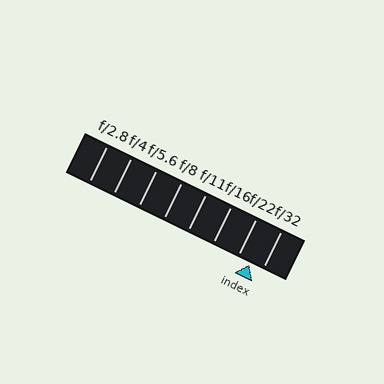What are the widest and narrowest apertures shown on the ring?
The widest aperture shown is f/2.8 and the narrowest is f/32.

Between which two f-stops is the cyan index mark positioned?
The index mark is between f/22 and f/32.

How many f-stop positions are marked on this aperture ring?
There are 8 f-stop positions marked.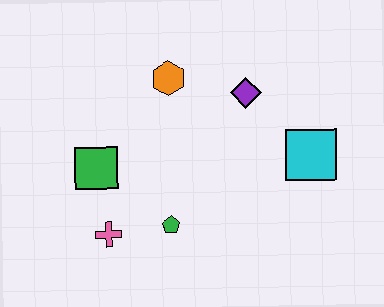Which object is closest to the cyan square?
The purple diamond is closest to the cyan square.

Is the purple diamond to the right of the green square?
Yes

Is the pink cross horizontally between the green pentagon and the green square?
Yes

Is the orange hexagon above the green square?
Yes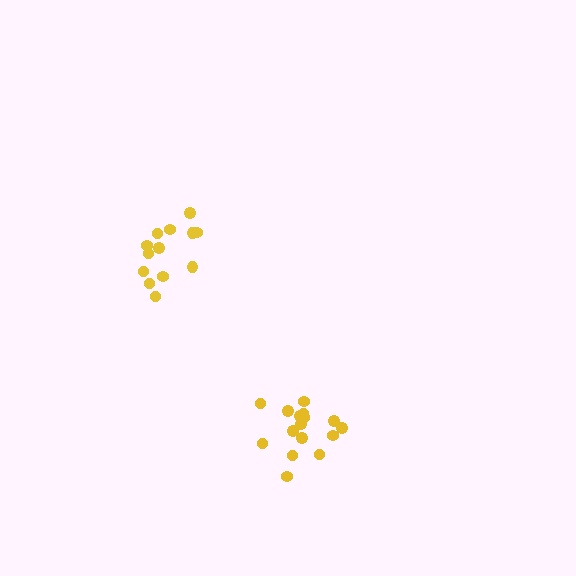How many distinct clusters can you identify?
There are 2 distinct clusters.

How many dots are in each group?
Group 1: 13 dots, Group 2: 16 dots (29 total).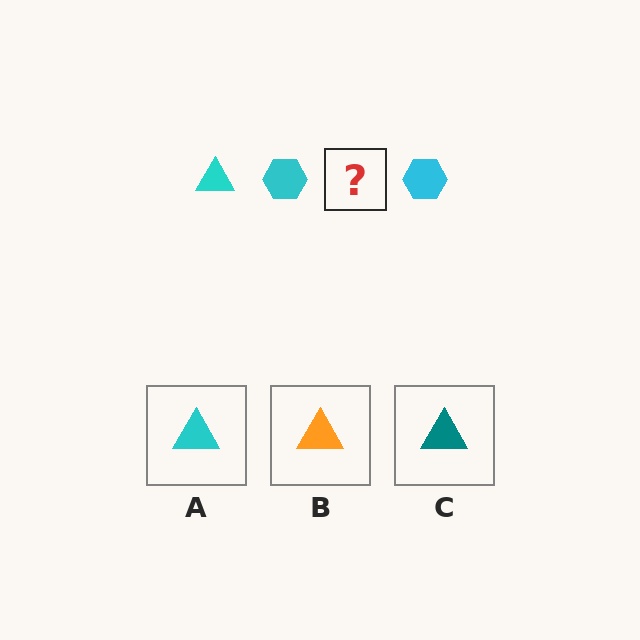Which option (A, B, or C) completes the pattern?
A.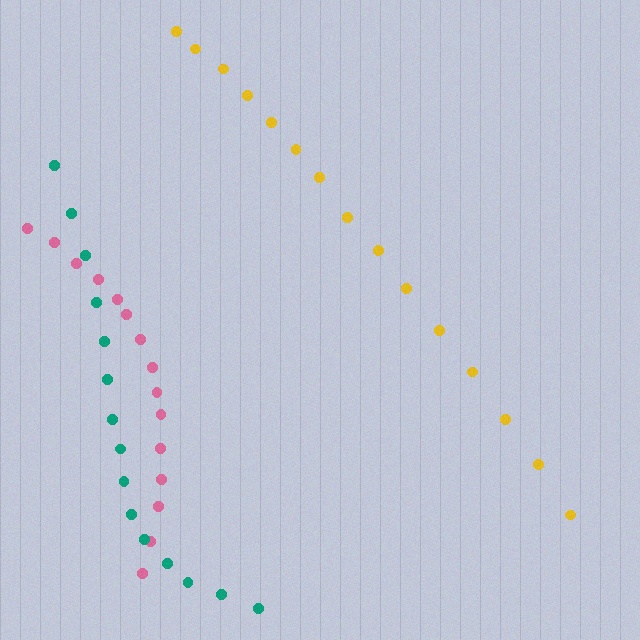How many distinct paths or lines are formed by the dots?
There are 3 distinct paths.